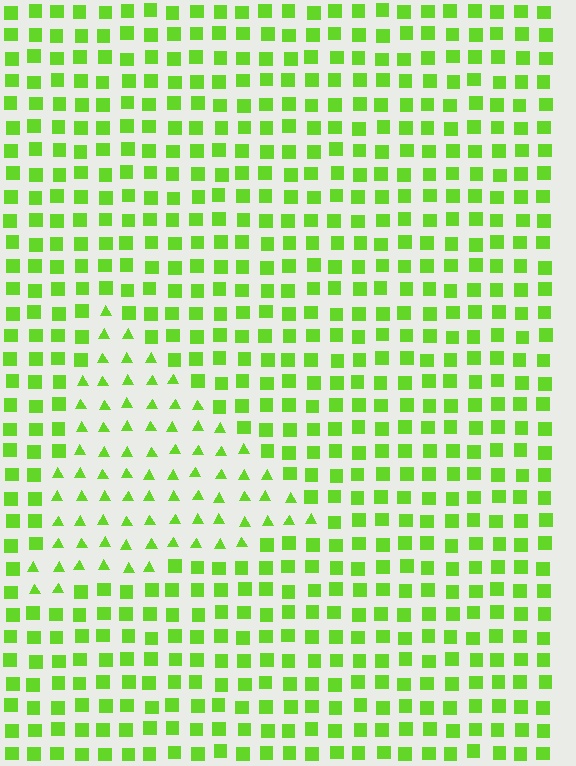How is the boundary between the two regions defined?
The boundary is defined by a change in element shape: triangles inside vs. squares outside. All elements share the same color and spacing.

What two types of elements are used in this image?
The image uses triangles inside the triangle region and squares outside it.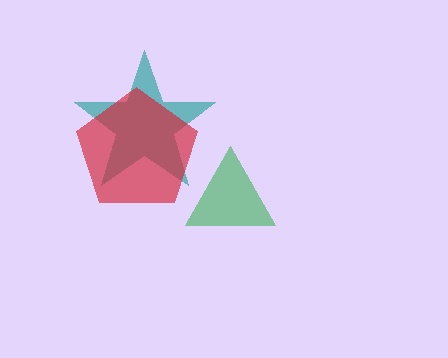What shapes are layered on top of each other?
The layered shapes are: a teal star, a red pentagon, a green triangle.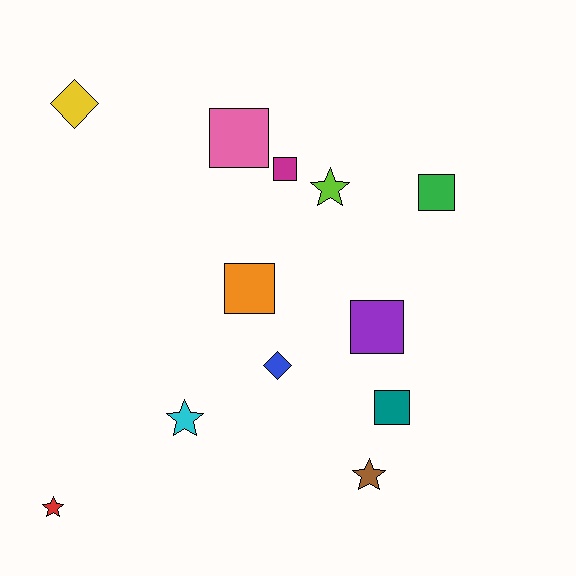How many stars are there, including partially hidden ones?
There are 4 stars.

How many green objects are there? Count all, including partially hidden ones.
There is 1 green object.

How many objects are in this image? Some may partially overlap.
There are 12 objects.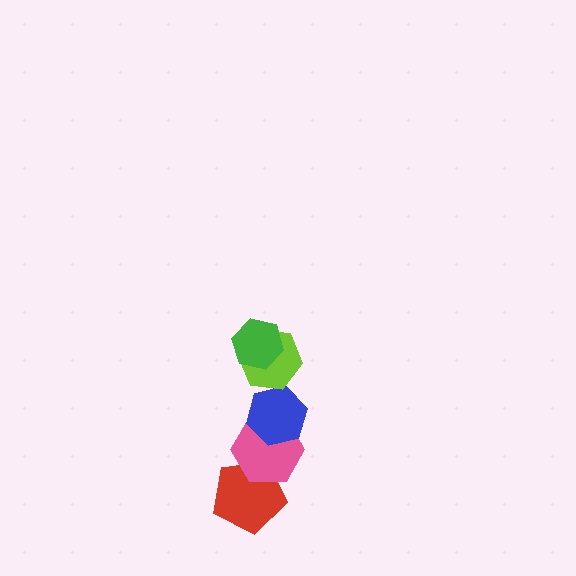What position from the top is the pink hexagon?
The pink hexagon is 4th from the top.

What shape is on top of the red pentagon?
The pink hexagon is on top of the red pentagon.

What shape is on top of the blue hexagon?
The lime hexagon is on top of the blue hexagon.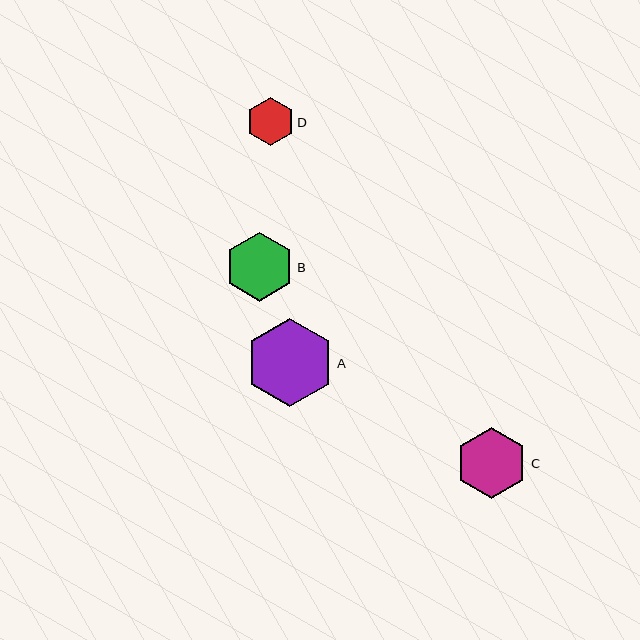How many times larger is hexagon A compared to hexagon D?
Hexagon A is approximately 1.8 times the size of hexagon D.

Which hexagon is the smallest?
Hexagon D is the smallest with a size of approximately 48 pixels.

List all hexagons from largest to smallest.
From largest to smallest: A, C, B, D.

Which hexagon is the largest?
Hexagon A is the largest with a size of approximately 88 pixels.